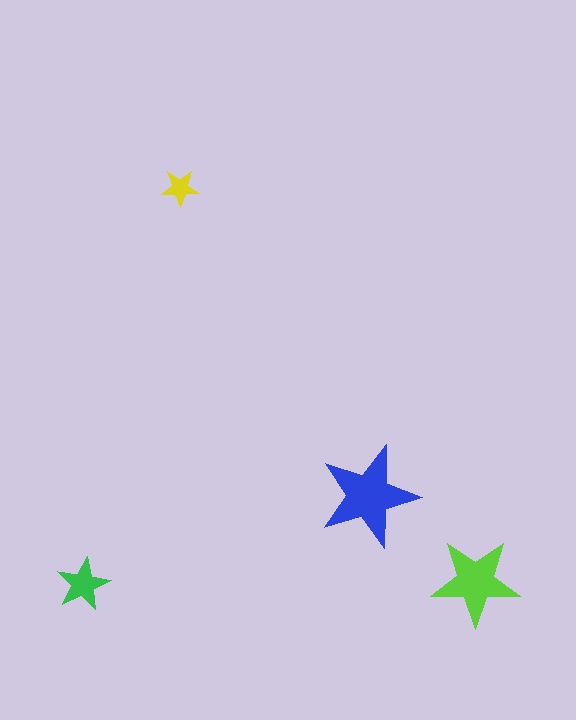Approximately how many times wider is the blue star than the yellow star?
About 2.5 times wider.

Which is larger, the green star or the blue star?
The blue one.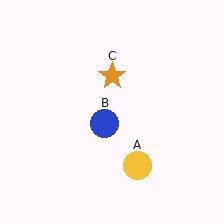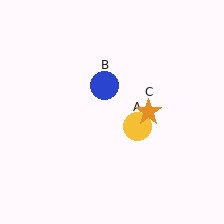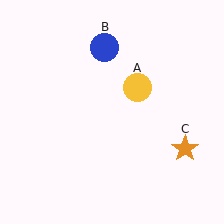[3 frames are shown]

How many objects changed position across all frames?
3 objects changed position: yellow circle (object A), blue circle (object B), orange star (object C).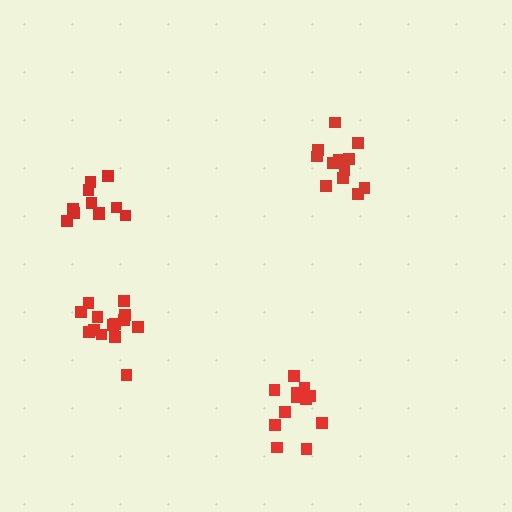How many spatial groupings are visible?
There are 4 spatial groupings.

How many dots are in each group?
Group 1: 12 dots, Group 2: 12 dots, Group 3: 11 dots, Group 4: 14 dots (49 total).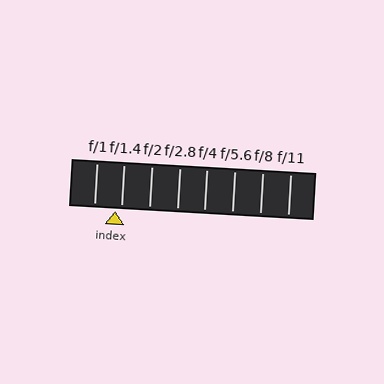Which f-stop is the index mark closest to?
The index mark is closest to f/1.4.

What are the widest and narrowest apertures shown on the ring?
The widest aperture shown is f/1 and the narrowest is f/11.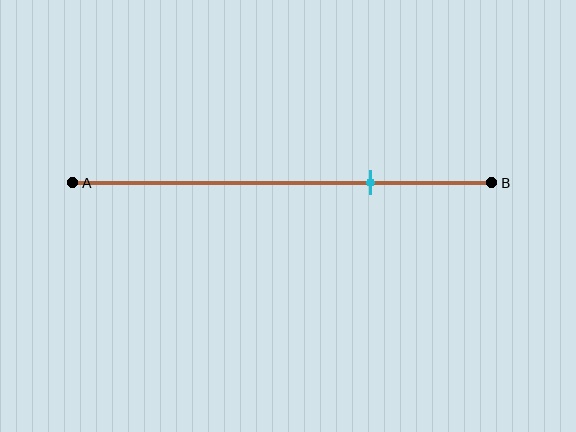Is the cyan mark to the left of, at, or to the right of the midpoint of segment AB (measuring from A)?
The cyan mark is to the right of the midpoint of segment AB.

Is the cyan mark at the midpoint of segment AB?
No, the mark is at about 70% from A, not at the 50% midpoint.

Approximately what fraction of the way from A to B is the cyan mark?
The cyan mark is approximately 70% of the way from A to B.